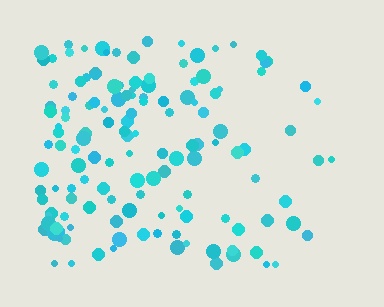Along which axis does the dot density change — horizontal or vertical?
Horizontal.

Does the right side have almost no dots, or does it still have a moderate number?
Still a moderate number, just noticeably fewer than the left.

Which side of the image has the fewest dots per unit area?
The right.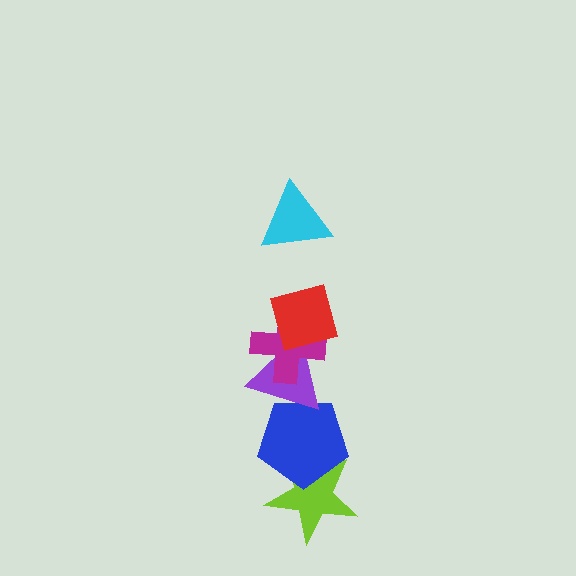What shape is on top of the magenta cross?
The red square is on top of the magenta cross.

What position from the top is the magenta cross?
The magenta cross is 3rd from the top.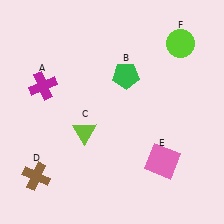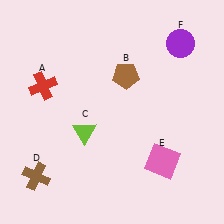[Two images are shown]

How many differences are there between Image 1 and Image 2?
There are 3 differences between the two images.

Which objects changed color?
A changed from magenta to red. B changed from green to brown. F changed from lime to purple.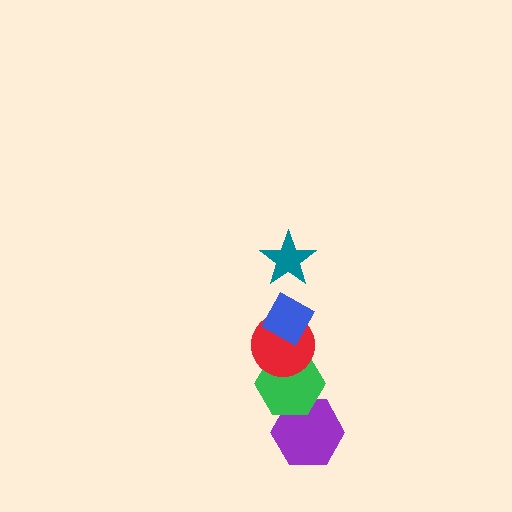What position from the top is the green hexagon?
The green hexagon is 4th from the top.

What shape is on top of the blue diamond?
The teal star is on top of the blue diamond.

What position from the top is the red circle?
The red circle is 3rd from the top.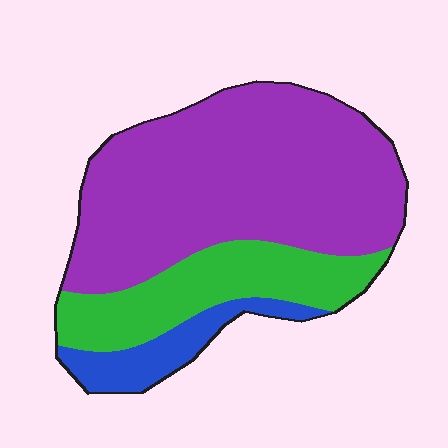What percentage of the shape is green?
Green takes up less than a quarter of the shape.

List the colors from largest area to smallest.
From largest to smallest: purple, green, blue.